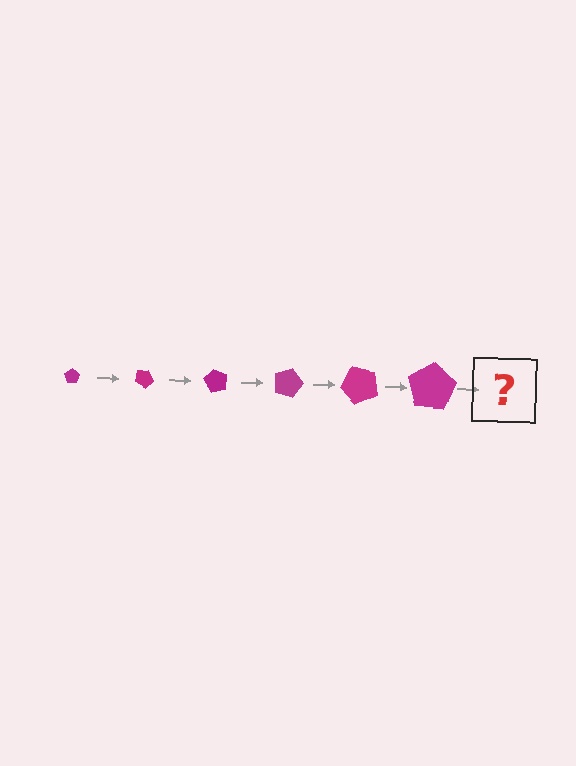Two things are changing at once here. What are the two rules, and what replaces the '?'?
The two rules are that the pentagon grows larger each step and it rotates 30 degrees each step. The '?' should be a pentagon, larger than the previous one and rotated 180 degrees from the start.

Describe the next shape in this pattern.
It should be a pentagon, larger than the previous one and rotated 180 degrees from the start.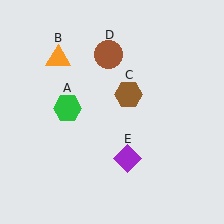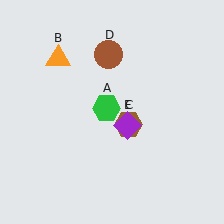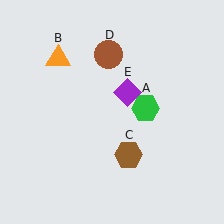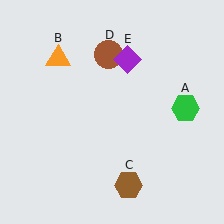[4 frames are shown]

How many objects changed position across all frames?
3 objects changed position: green hexagon (object A), brown hexagon (object C), purple diamond (object E).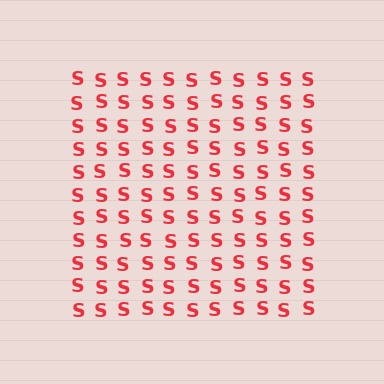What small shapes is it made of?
It is made of small letter S's.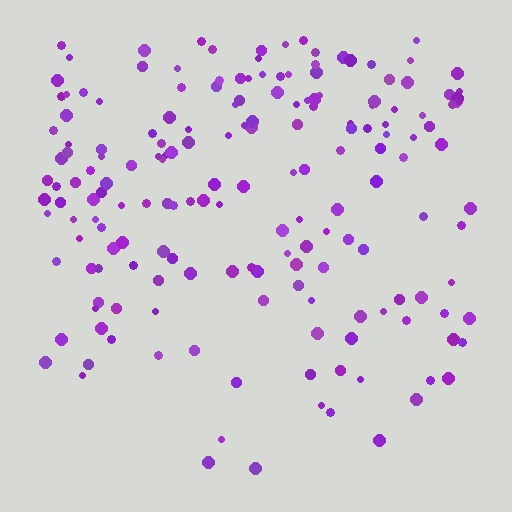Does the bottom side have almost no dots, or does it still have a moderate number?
Still a moderate number, just noticeably fewer than the top.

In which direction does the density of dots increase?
From bottom to top, with the top side densest.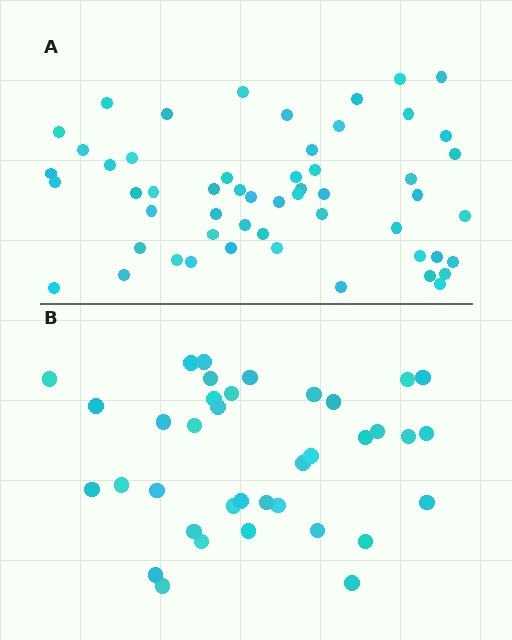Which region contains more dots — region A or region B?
Region A (the top region) has more dots.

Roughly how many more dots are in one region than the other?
Region A has approximately 15 more dots than region B.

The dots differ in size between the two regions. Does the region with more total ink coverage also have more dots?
No. Region B has more total ink coverage because its dots are larger, but region A actually contains more individual dots. Total area can be misleading — the number of items is what matters here.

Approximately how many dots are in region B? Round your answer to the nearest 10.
About 40 dots. (The exact count is 37, which rounds to 40.)